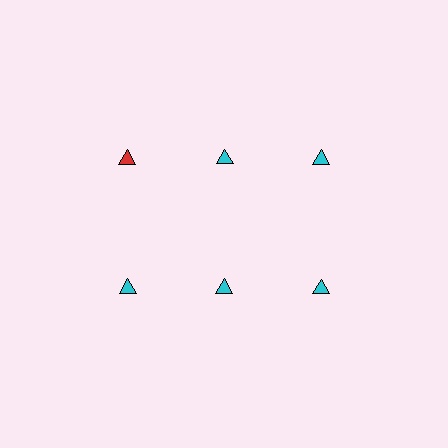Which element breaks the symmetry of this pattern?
The red triangle in the top row, leftmost column breaks the symmetry. All other shapes are cyan triangles.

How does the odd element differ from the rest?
It has a different color: red instead of cyan.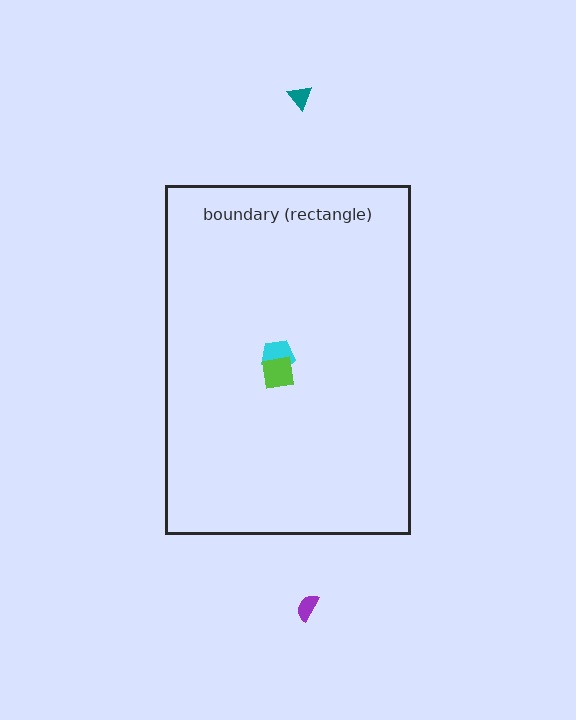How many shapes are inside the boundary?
2 inside, 2 outside.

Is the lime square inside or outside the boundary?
Inside.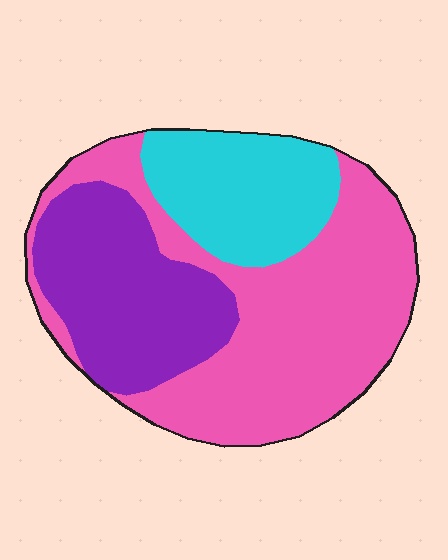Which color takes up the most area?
Pink, at roughly 50%.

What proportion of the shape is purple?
Purple takes up between a quarter and a half of the shape.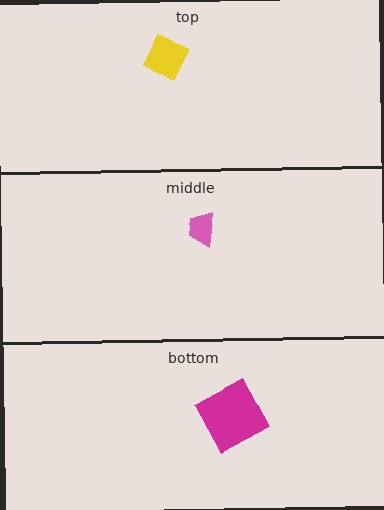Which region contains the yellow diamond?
The top region.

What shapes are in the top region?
The yellow diamond.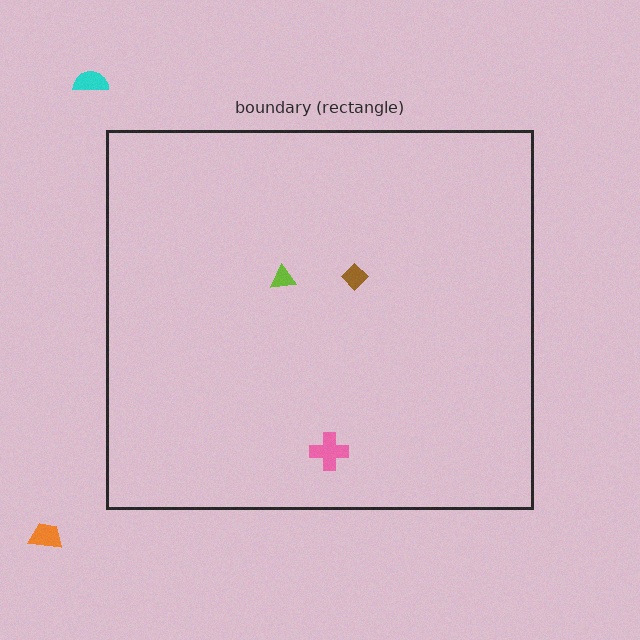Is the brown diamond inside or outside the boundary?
Inside.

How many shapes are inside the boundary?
3 inside, 2 outside.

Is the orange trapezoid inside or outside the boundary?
Outside.